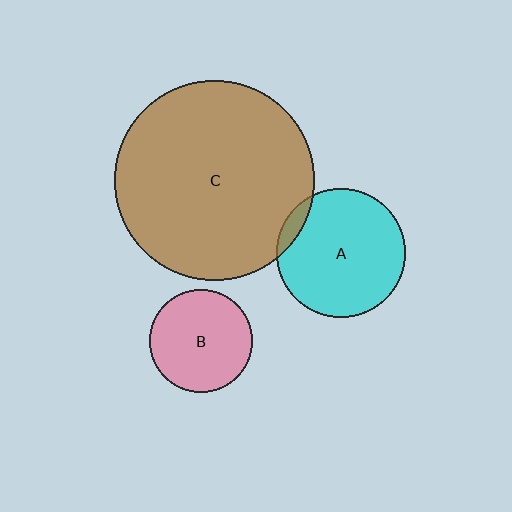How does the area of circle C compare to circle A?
Approximately 2.4 times.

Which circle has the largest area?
Circle C (brown).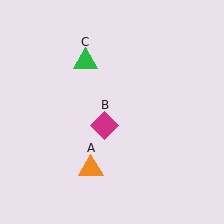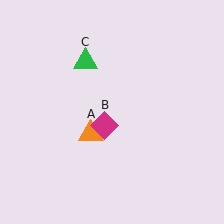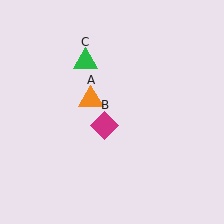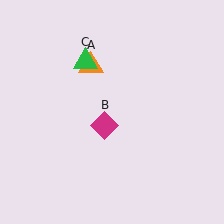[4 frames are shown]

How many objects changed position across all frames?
1 object changed position: orange triangle (object A).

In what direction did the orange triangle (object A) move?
The orange triangle (object A) moved up.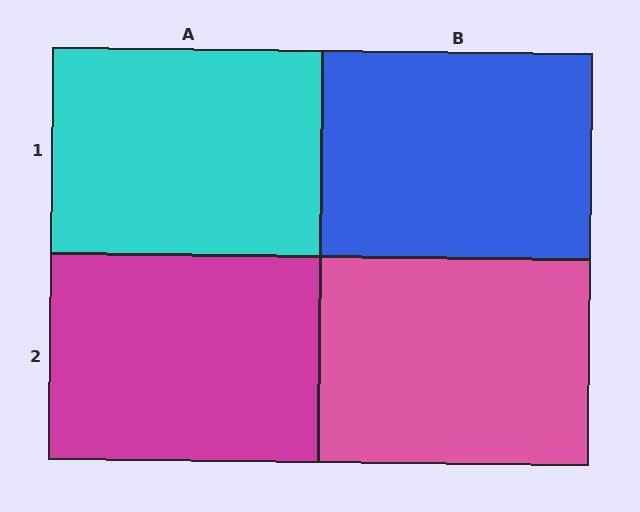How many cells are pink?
1 cell is pink.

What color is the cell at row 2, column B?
Pink.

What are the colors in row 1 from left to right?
Cyan, blue.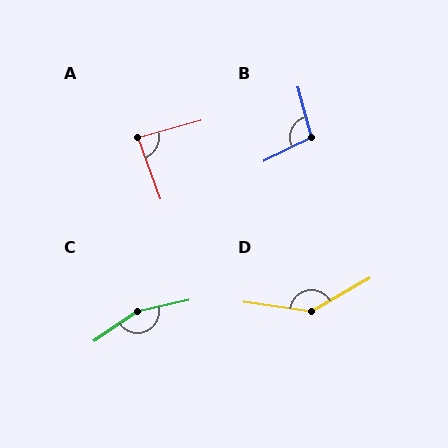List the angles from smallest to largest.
A (85°), B (101°), D (142°), C (158°).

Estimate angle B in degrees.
Approximately 101 degrees.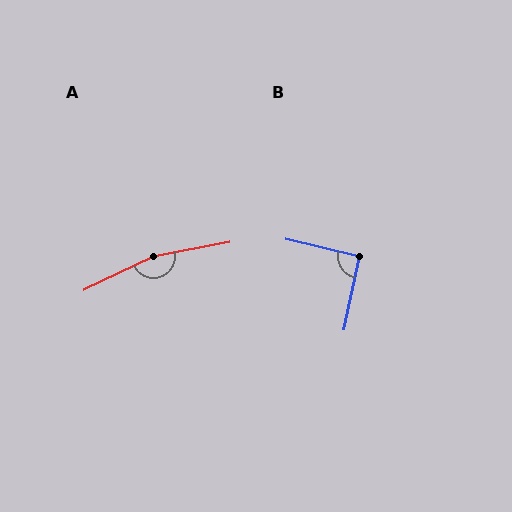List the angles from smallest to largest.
B (91°), A (165°).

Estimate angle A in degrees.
Approximately 165 degrees.